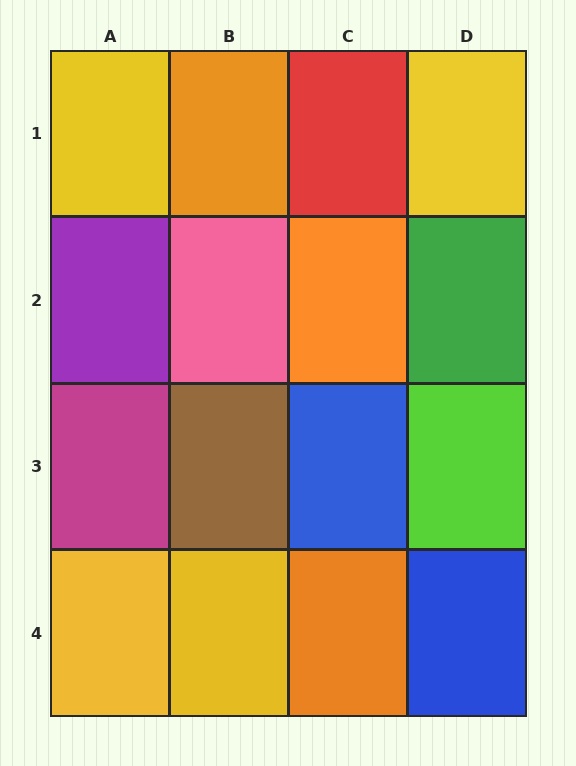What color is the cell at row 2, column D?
Green.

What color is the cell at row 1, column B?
Orange.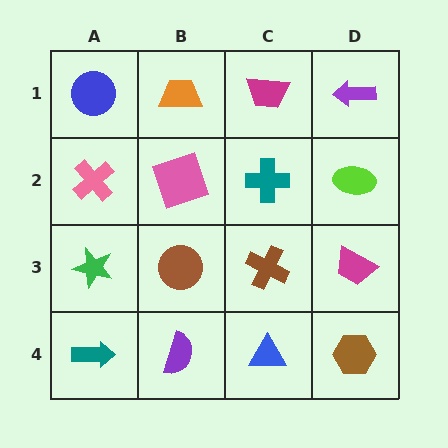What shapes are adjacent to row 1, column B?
A pink square (row 2, column B), a blue circle (row 1, column A), a magenta trapezoid (row 1, column C).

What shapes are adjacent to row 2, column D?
A purple arrow (row 1, column D), a magenta trapezoid (row 3, column D), a teal cross (row 2, column C).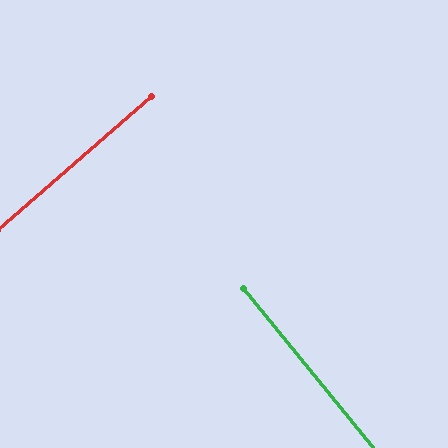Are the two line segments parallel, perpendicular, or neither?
Perpendicular — they meet at approximately 88°.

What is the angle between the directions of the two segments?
Approximately 88 degrees.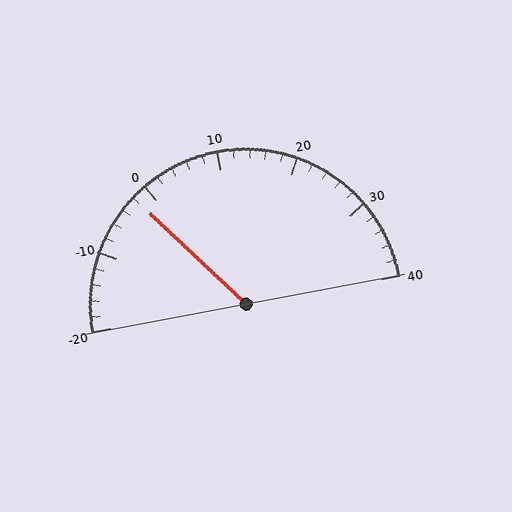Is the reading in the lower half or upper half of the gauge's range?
The reading is in the lower half of the range (-20 to 40).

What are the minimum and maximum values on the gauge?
The gauge ranges from -20 to 40.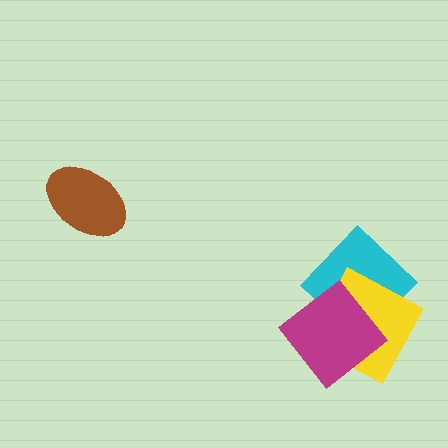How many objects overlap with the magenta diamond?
2 objects overlap with the magenta diamond.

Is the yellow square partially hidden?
Yes, it is partially covered by another shape.